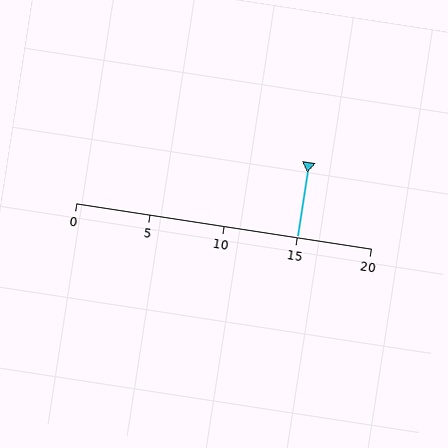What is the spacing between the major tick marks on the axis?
The major ticks are spaced 5 apart.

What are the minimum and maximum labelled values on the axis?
The axis runs from 0 to 20.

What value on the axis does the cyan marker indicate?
The marker indicates approximately 15.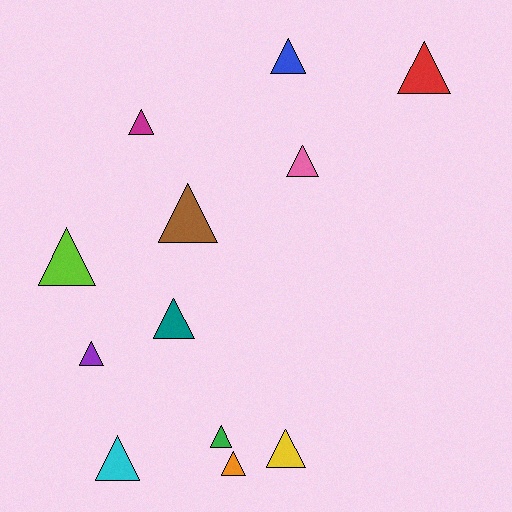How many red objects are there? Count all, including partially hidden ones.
There is 1 red object.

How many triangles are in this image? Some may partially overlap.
There are 12 triangles.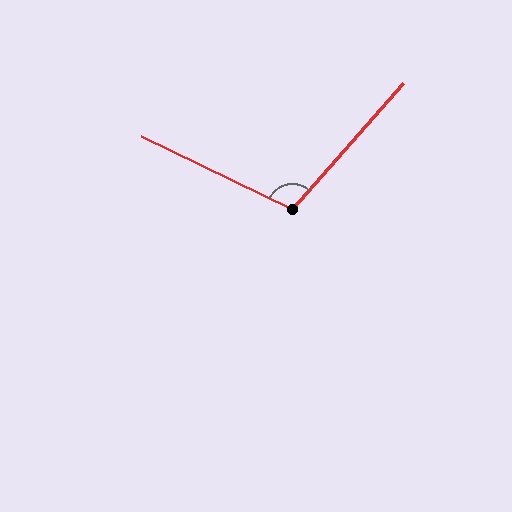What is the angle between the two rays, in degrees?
Approximately 106 degrees.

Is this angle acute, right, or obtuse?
It is obtuse.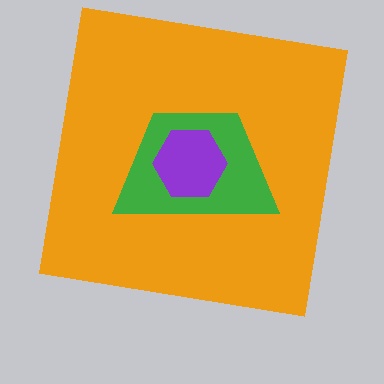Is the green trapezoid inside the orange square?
Yes.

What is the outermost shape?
The orange square.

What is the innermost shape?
The purple hexagon.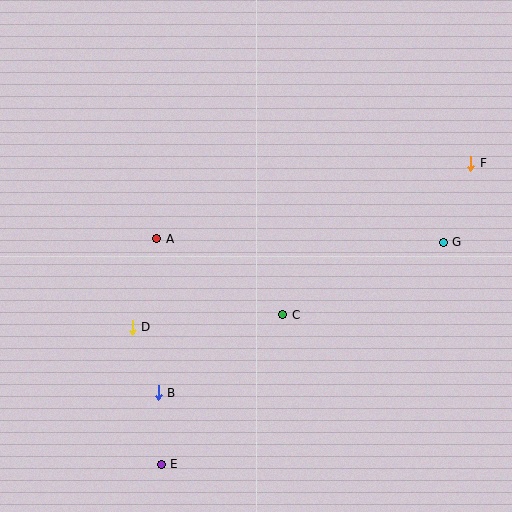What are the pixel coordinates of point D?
Point D is at (132, 327).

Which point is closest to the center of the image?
Point C at (283, 315) is closest to the center.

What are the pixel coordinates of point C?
Point C is at (283, 315).